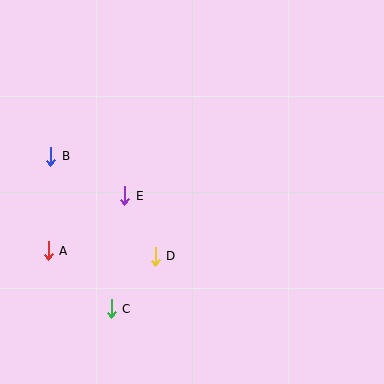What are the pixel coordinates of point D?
Point D is at (155, 256).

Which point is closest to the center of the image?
Point E at (125, 196) is closest to the center.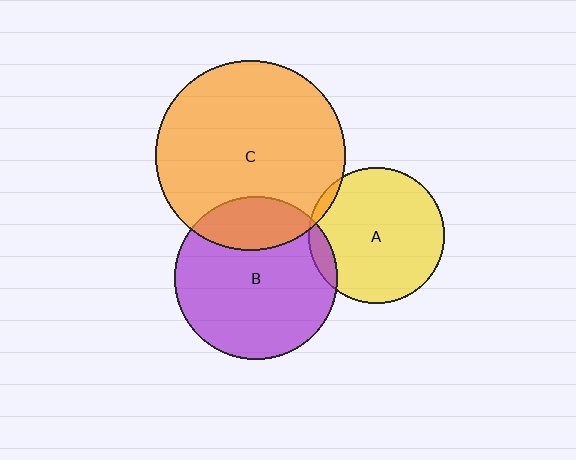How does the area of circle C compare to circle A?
Approximately 1.9 times.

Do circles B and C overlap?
Yes.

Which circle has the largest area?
Circle C (orange).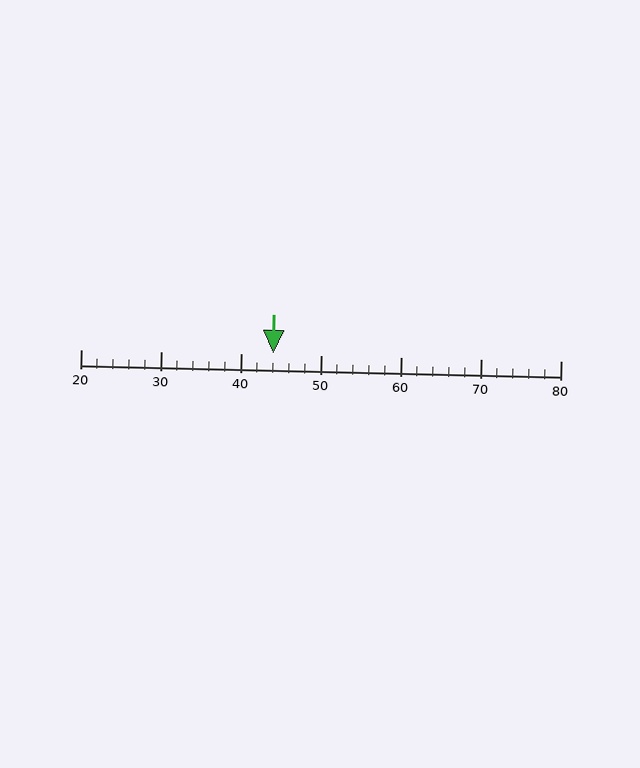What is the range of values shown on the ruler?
The ruler shows values from 20 to 80.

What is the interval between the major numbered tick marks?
The major tick marks are spaced 10 units apart.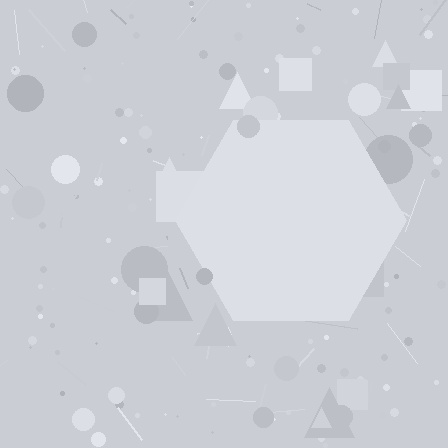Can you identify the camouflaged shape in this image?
The camouflaged shape is a hexagon.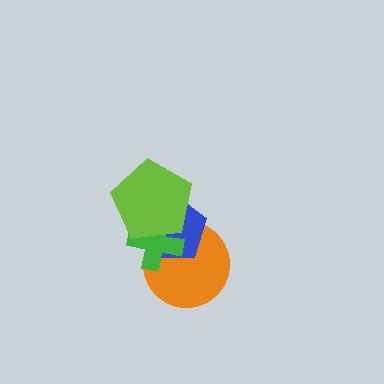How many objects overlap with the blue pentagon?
3 objects overlap with the blue pentagon.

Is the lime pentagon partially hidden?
No, no other shape covers it.